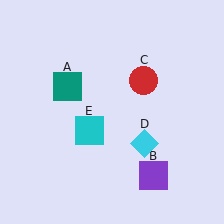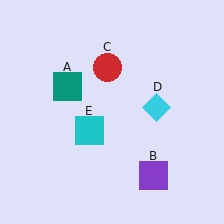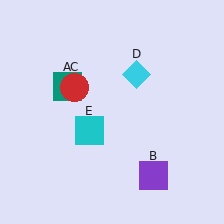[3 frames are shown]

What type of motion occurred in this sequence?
The red circle (object C), cyan diamond (object D) rotated counterclockwise around the center of the scene.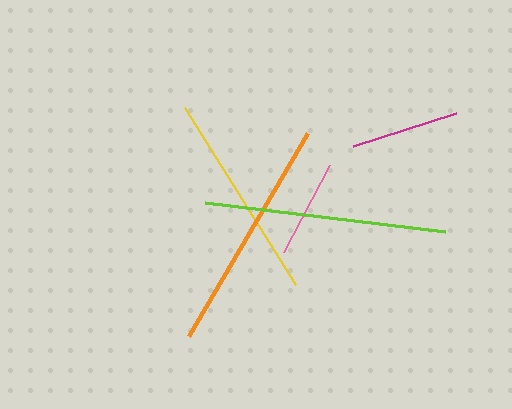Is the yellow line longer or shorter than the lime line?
The lime line is longer than the yellow line.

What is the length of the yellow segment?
The yellow segment is approximately 209 pixels long.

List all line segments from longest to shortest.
From longest to shortest: lime, orange, yellow, magenta, pink.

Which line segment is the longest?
The lime line is the longest at approximately 241 pixels.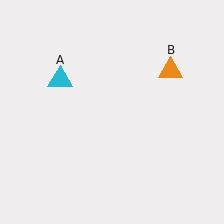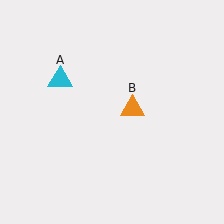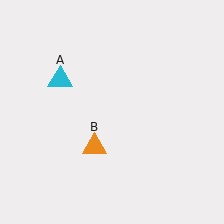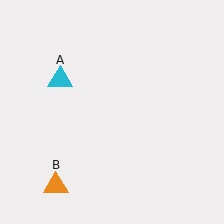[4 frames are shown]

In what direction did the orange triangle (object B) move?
The orange triangle (object B) moved down and to the left.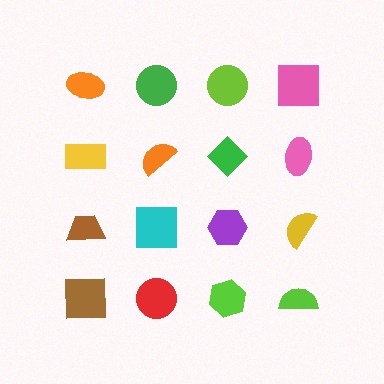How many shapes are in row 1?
4 shapes.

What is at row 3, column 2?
A cyan square.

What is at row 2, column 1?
A yellow rectangle.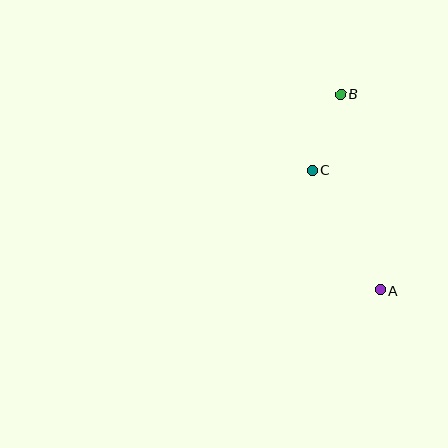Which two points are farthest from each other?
Points A and B are farthest from each other.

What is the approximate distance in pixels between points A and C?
The distance between A and C is approximately 138 pixels.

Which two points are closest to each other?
Points B and C are closest to each other.